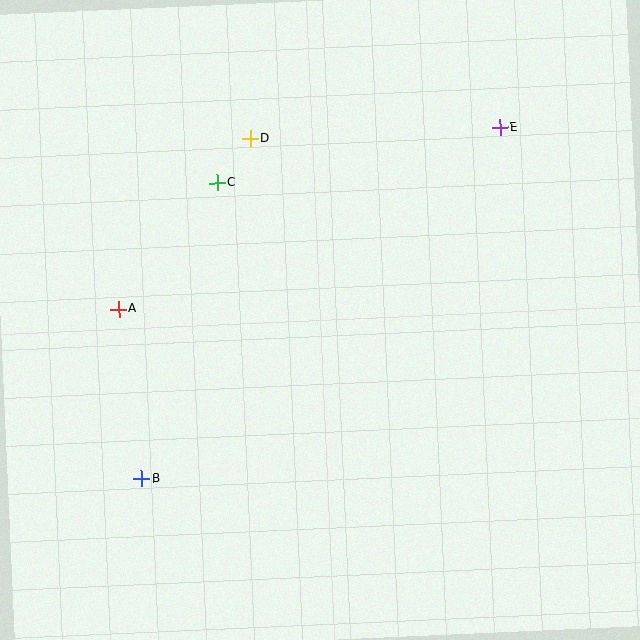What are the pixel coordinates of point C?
Point C is at (217, 183).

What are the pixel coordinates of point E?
Point E is at (500, 127).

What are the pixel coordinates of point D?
Point D is at (250, 138).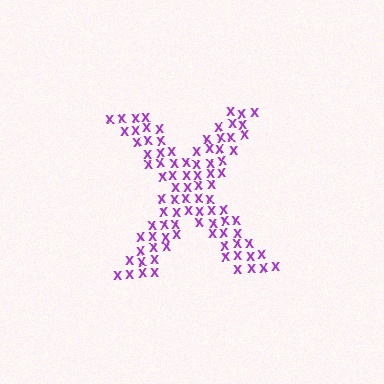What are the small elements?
The small elements are letter X's.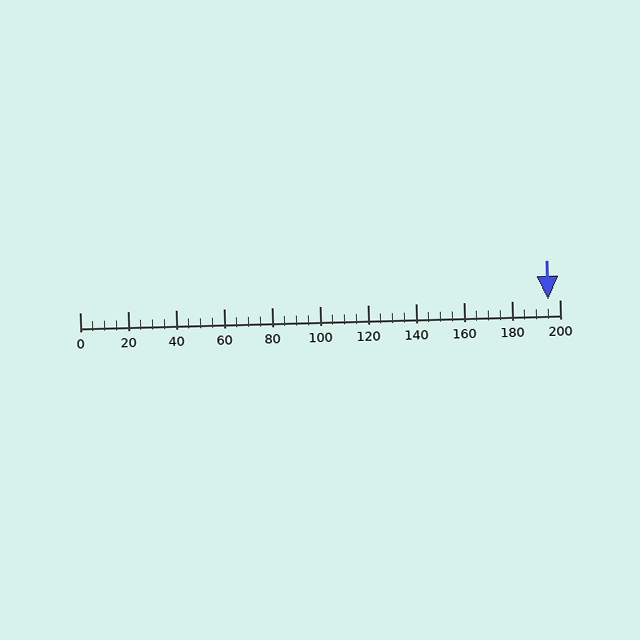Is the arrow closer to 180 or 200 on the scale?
The arrow is closer to 200.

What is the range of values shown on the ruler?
The ruler shows values from 0 to 200.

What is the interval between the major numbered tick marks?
The major tick marks are spaced 20 units apart.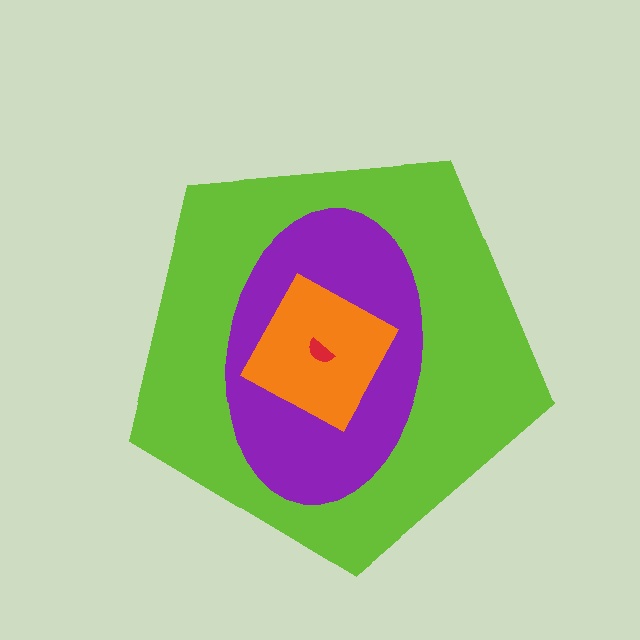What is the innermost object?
The red semicircle.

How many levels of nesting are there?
4.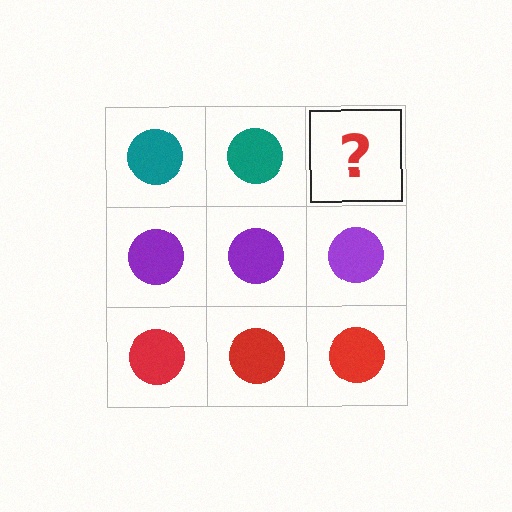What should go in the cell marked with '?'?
The missing cell should contain a teal circle.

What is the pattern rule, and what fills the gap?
The rule is that each row has a consistent color. The gap should be filled with a teal circle.